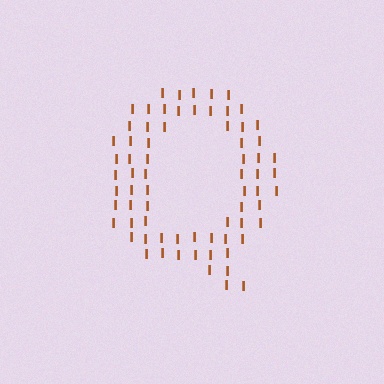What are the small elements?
The small elements are letter I's.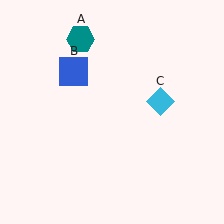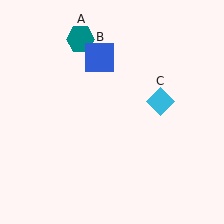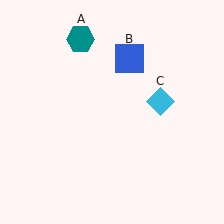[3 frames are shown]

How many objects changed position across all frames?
1 object changed position: blue square (object B).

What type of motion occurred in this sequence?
The blue square (object B) rotated clockwise around the center of the scene.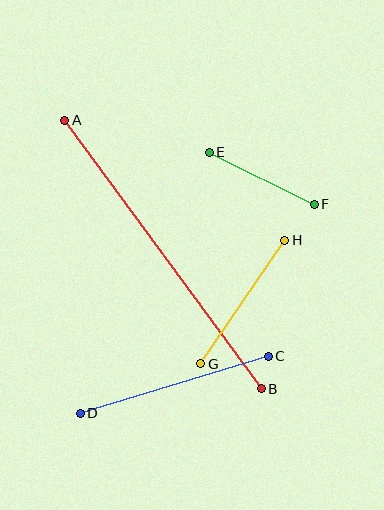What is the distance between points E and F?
The distance is approximately 117 pixels.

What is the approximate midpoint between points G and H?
The midpoint is at approximately (243, 302) pixels.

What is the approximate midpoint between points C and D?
The midpoint is at approximately (174, 385) pixels.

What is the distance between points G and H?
The distance is approximately 149 pixels.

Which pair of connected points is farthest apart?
Points A and B are farthest apart.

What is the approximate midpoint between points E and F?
The midpoint is at approximately (262, 178) pixels.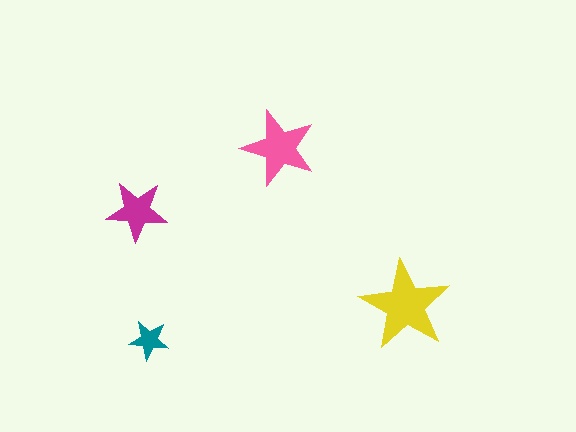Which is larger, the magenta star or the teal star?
The magenta one.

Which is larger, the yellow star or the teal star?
The yellow one.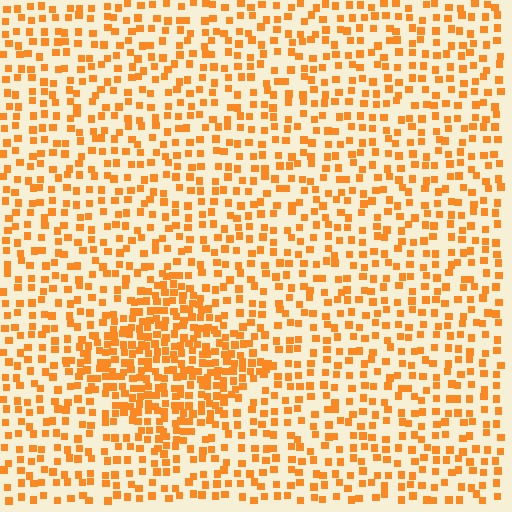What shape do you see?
I see a diamond.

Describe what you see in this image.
The image contains small orange elements arranged at two different densities. A diamond-shaped region is visible where the elements are more densely packed than the surrounding area.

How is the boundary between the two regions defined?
The boundary is defined by a change in element density (approximately 2.1x ratio). All elements are the same color, size, and shape.